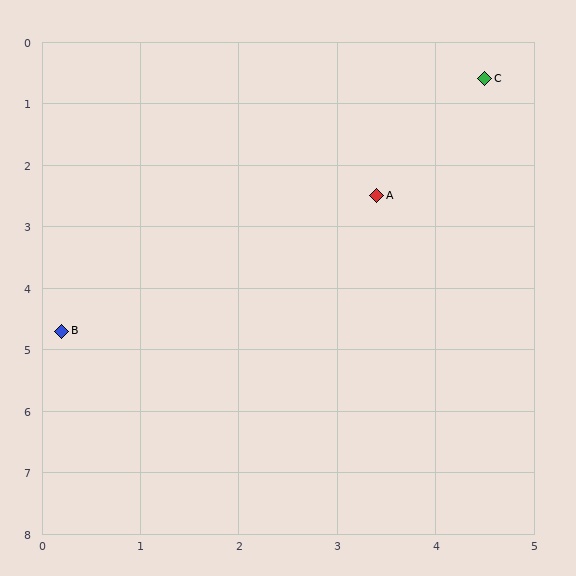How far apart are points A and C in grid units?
Points A and C are about 2.2 grid units apart.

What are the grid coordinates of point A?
Point A is at approximately (3.4, 2.5).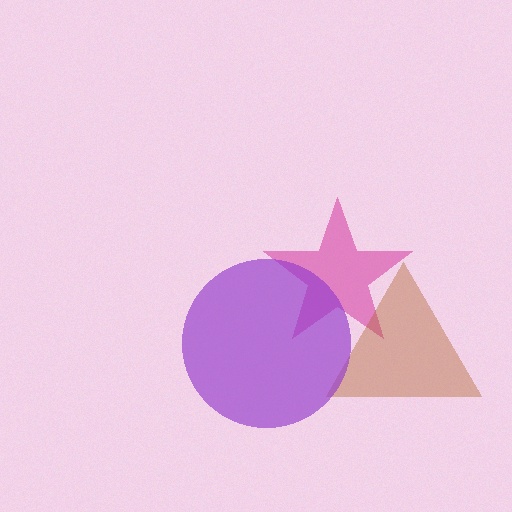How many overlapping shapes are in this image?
There are 3 overlapping shapes in the image.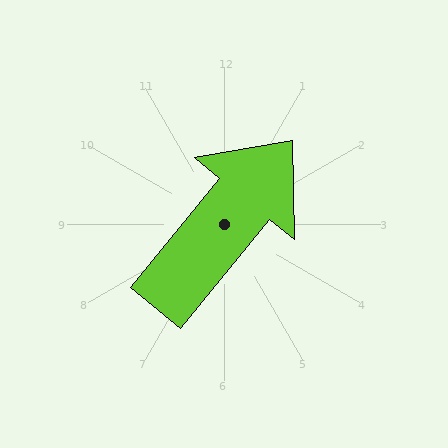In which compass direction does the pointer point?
Northeast.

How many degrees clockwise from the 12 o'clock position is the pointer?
Approximately 39 degrees.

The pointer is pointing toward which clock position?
Roughly 1 o'clock.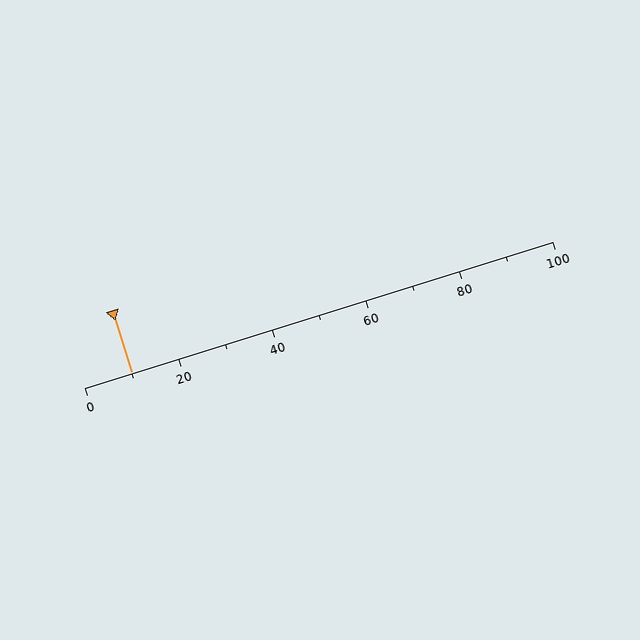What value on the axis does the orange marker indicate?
The marker indicates approximately 10.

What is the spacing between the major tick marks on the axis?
The major ticks are spaced 20 apart.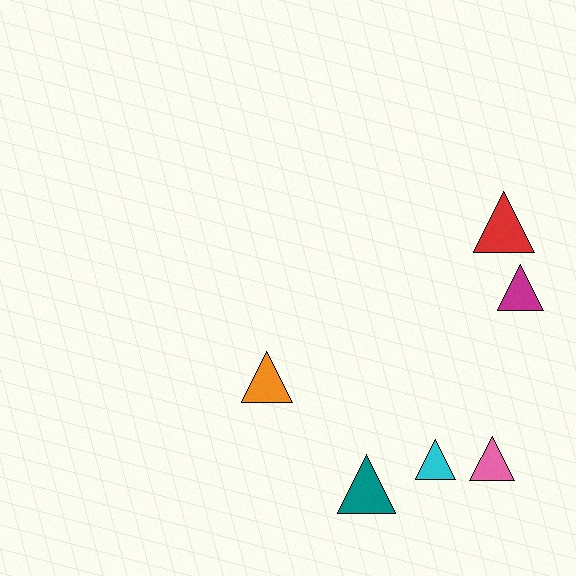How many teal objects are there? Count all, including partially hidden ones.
There is 1 teal object.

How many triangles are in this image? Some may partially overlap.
There are 6 triangles.